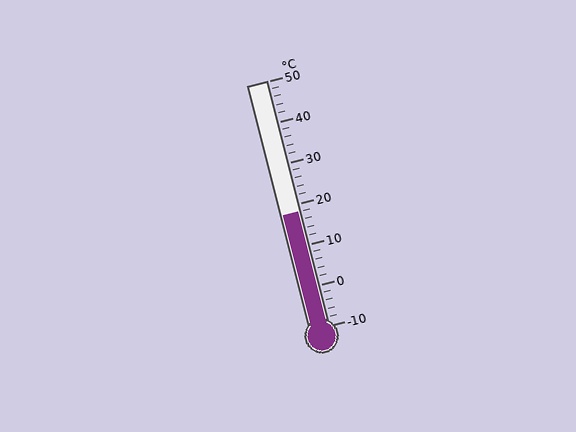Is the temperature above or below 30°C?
The temperature is below 30°C.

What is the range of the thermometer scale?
The thermometer scale ranges from -10°C to 50°C.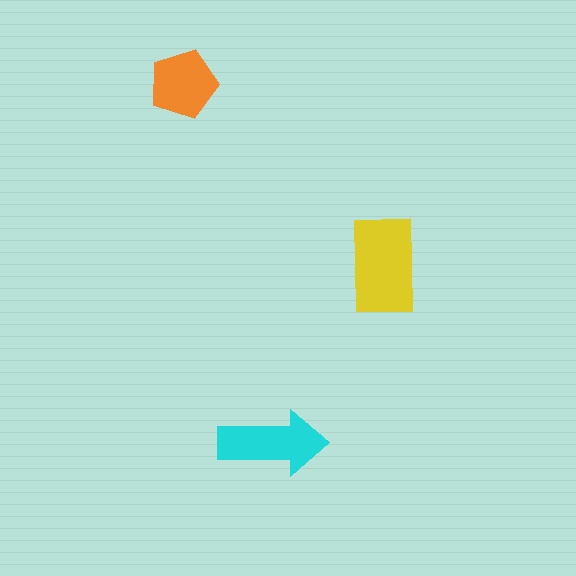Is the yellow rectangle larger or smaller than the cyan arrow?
Larger.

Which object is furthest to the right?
The yellow rectangle is rightmost.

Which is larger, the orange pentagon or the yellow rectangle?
The yellow rectangle.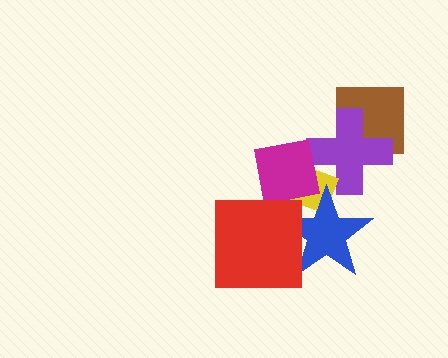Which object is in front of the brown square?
The purple cross is in front of the brown square.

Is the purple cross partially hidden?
Yes, it is partially covered by another shape.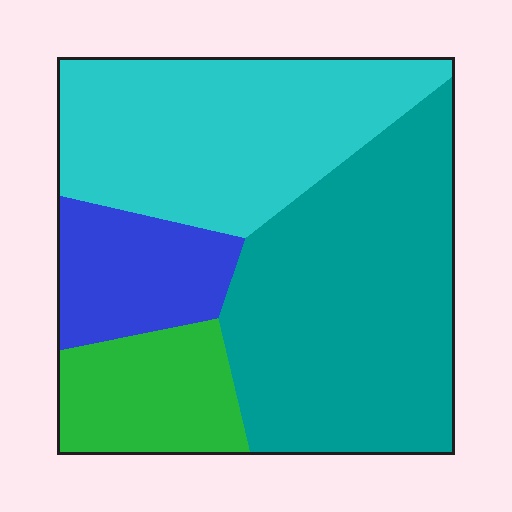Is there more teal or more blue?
Teal.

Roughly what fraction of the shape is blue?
Blue covers 13% of the shape.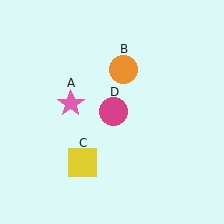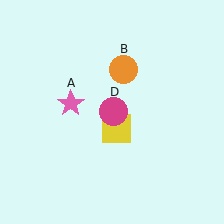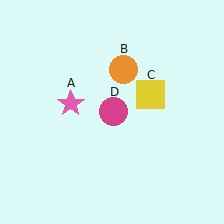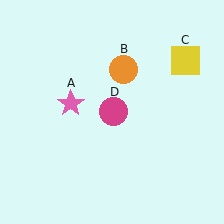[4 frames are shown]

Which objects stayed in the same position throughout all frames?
Pink star (object A) and orange circle (object B) and magenta circle (object D) remained stationary.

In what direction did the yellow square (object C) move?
The yellow square (object C) moved up and to the right.